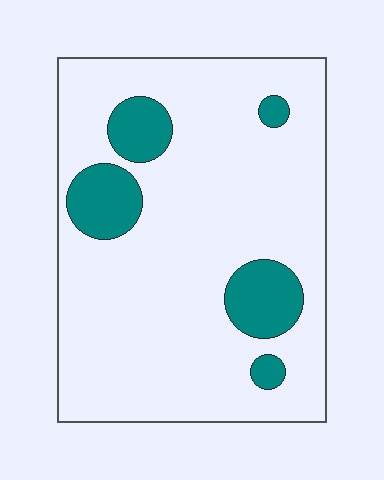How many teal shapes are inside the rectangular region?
5.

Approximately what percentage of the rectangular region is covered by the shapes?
Approximately 15%.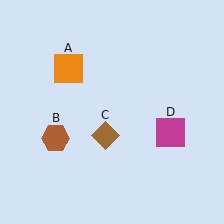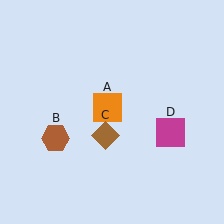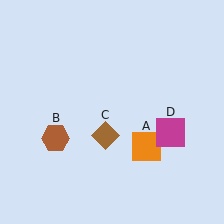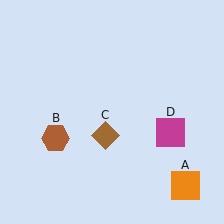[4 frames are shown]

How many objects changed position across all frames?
1 object changed position: orange square (object A).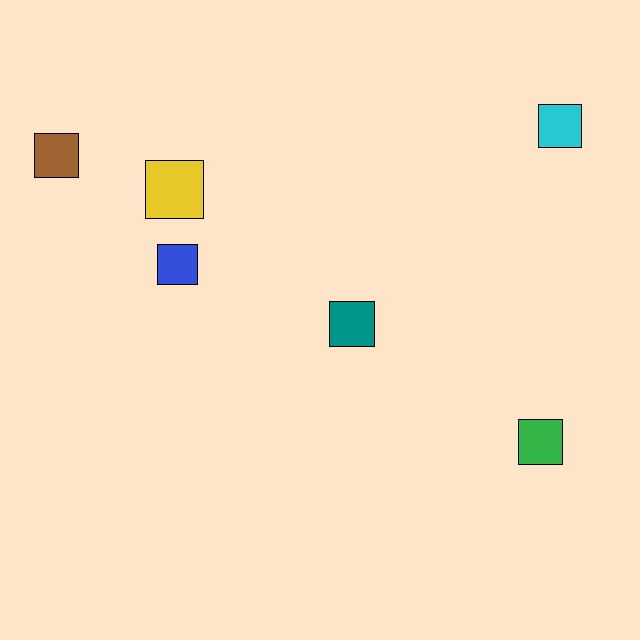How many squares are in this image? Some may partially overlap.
There are 6 squares.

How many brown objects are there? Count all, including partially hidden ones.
There is 1 brown object.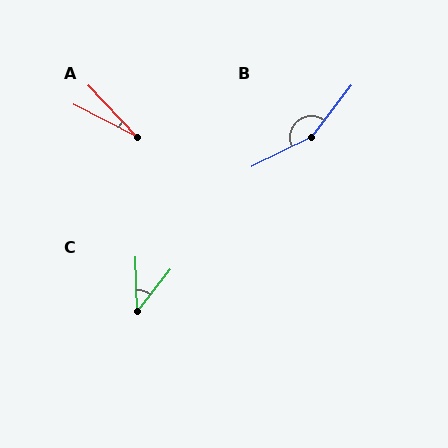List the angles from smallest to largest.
A (20°), C (40°), B (154°).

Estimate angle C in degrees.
Approximately 40 degrees.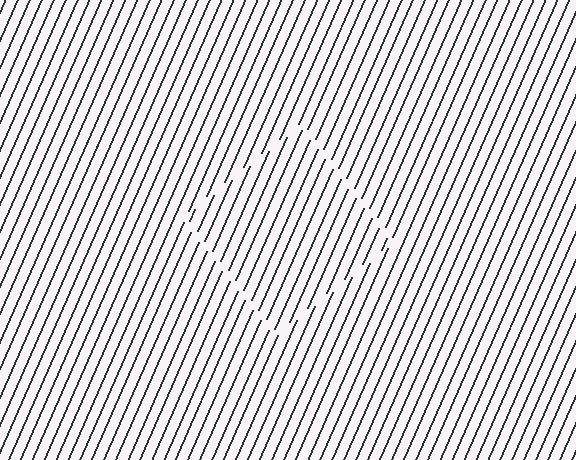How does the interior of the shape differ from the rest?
The interior of the shape contains the same grating, shifted by half a period — the contour is defined by the phase discontinuity where line-ends from the inner and outer gratings abut.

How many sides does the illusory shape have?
4 sides — the line-ends trace a square.